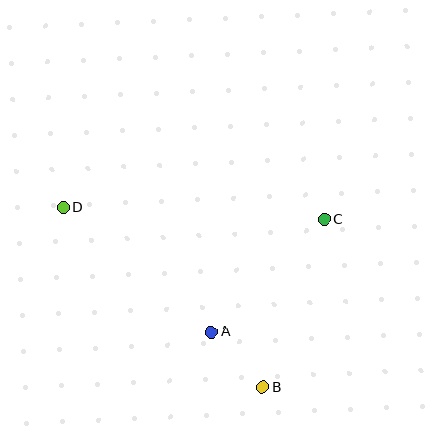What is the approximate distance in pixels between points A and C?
The distance between A and C is approximately 159 pixels.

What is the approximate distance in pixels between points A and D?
The distance between A and D is approximately 193 pixels.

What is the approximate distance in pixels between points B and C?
The distance between B and C is approximately 179 pixels.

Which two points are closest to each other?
Points A and B are closest to each other.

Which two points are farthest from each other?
Points B and D are farthest from each other.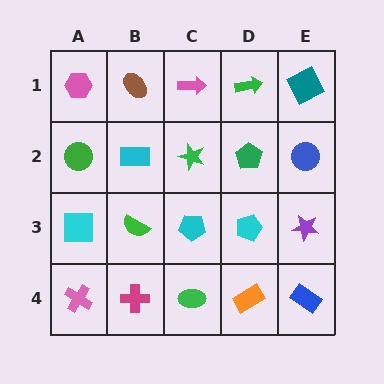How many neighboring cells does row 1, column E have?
2.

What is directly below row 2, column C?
A cyan pentagon.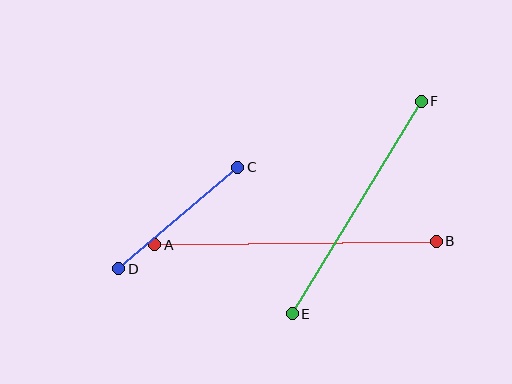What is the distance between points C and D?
The distance is approximately 156 pixels.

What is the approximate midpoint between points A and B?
The midpoint is at approximately (296, 243) pixels.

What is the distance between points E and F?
The distance is approximately 248 pixels.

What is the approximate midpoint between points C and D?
The midpoint is at approximately (178, 218) pixels.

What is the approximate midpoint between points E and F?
The midpoint is at approximately (357, 208) pixels.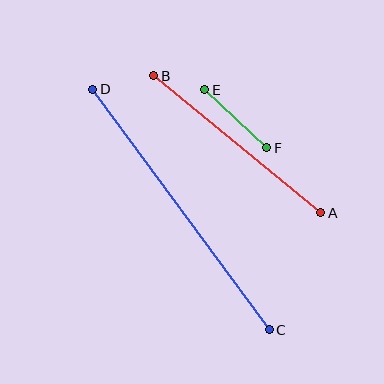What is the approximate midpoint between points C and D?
The midpoint is at approximately (181, 210) pixels.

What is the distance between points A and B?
The distance is approximately 216 pixels.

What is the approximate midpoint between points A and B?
The midpoint is at approximately (237, 144) pixels.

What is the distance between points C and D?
The distance is approximately 298 pixels.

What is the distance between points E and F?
The distance is approximately 85 pixels.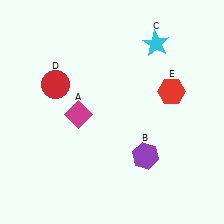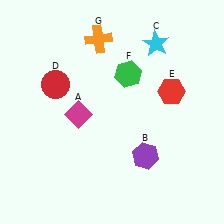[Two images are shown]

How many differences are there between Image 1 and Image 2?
There are 2 differences between the two images.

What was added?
A green hexagon (F), an orange cross (G) were added in Image 2.